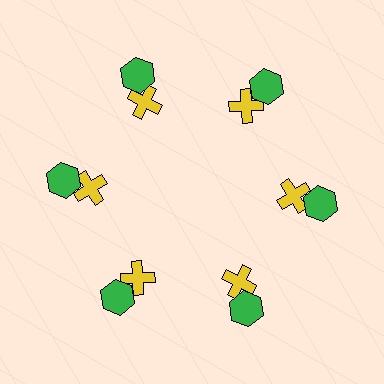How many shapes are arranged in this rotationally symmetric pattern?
There are 12 shapes, arranged in 6 groups of 2.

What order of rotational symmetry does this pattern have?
This pattern has 6-fold rotational symmetry.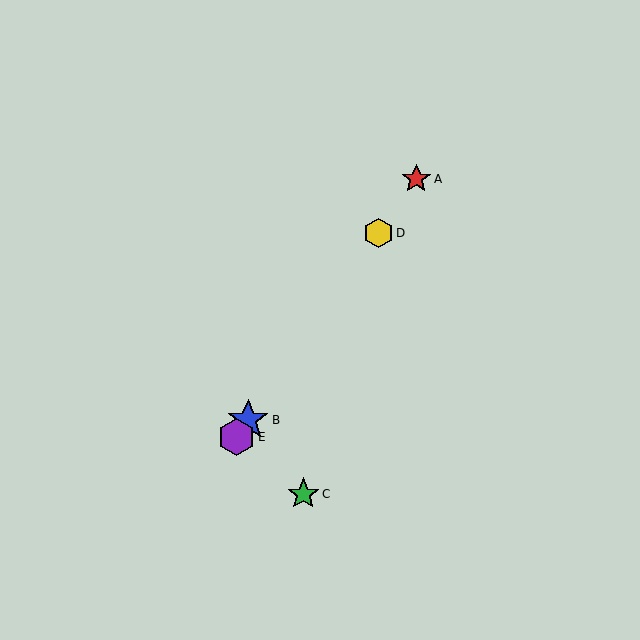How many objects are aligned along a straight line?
4 objects (A, B, D, E) are aligned along a straight line.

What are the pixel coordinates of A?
Object A is at (416, 179).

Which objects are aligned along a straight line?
Objects A, B, D, E are aligned along a straight line.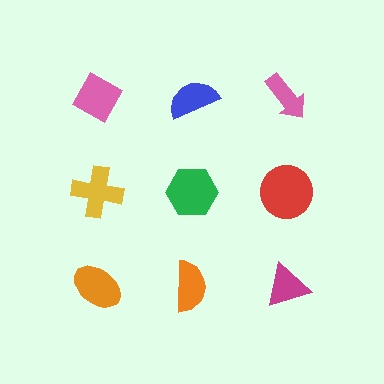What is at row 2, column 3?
A red circle.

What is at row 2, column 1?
A yellow cross.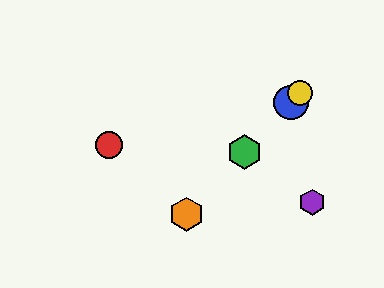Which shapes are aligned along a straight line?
The blue circle, the green hexagon, the yellow circle, the orange hexagon are aligned along a straight line.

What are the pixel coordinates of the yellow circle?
The yellow circle is at (300, 93).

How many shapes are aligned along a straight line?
4 shapes (the blue circle, the green hexagon, the yellow circle, the orange hexagon) are aligned along a straight line.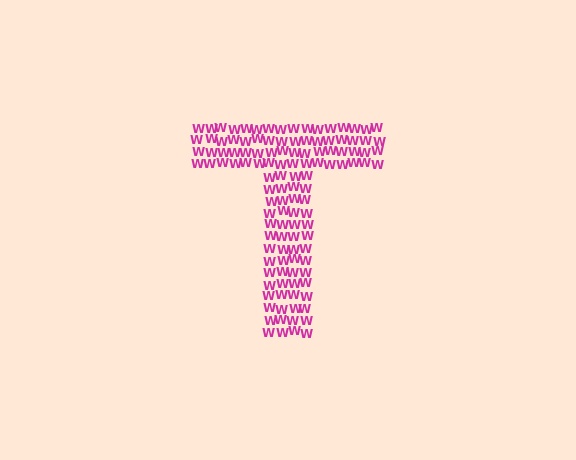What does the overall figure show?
The overall figure shows the letter T.